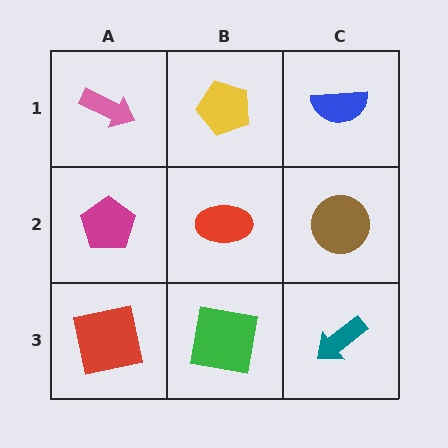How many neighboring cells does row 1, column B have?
3.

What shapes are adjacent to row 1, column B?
A red ellipse (row 2, column B), a pink arrow (row 1, column A), a blue semicircle (row 1, column C).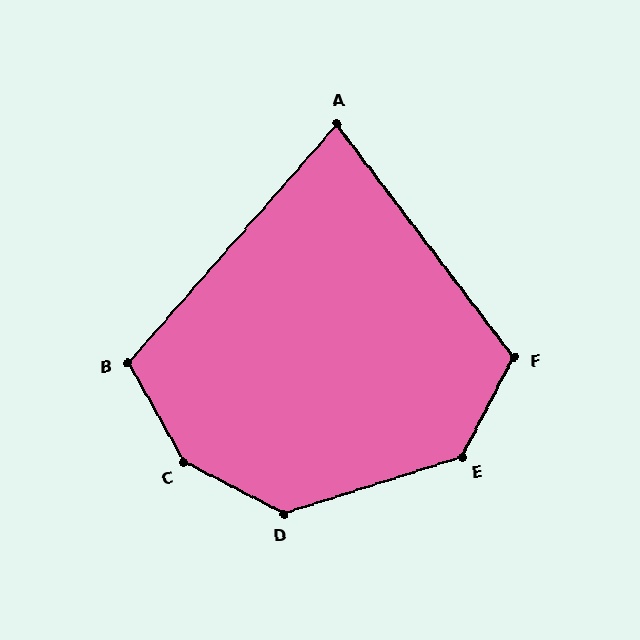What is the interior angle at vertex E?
Approximately 135 degrees (obtuse).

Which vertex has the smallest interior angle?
A, at approximately 78 degrees.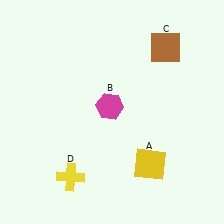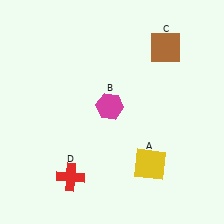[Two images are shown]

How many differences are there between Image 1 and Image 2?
There is 1 difference between the two images.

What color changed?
The cross (D) changed from yellow in Image 1 to red in Image 2.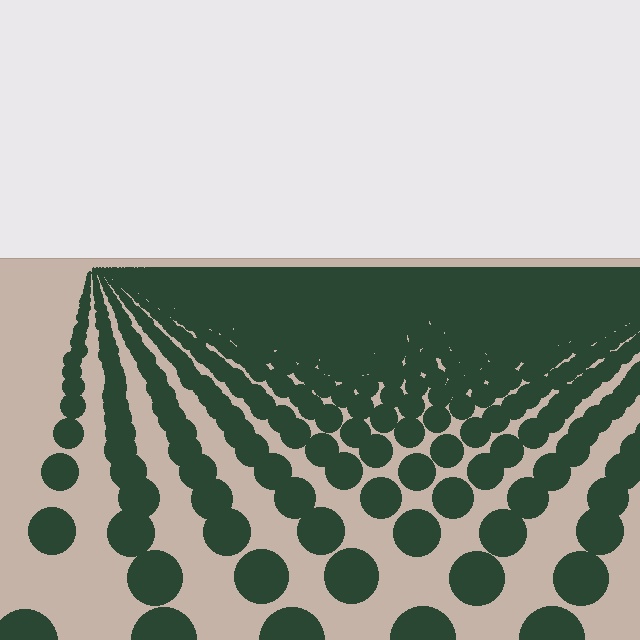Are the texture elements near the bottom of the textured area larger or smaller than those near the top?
Larger. Near the bottom, elements are closer to the viewer and appear at a bigger on-screen size.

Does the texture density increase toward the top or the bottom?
Density increases toward the top.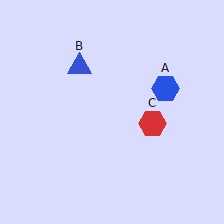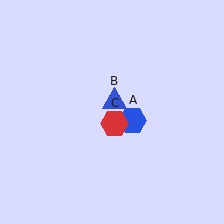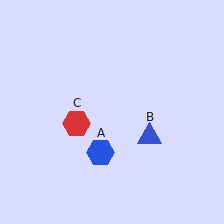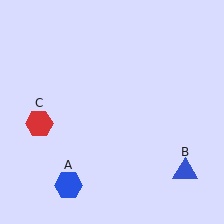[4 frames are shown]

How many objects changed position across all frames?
3 objects changed position: blue hexagon (object A), blue triangle (object B), red hexagon (object C).